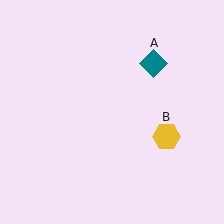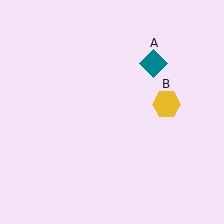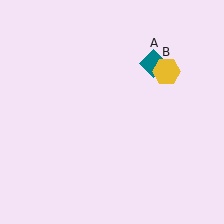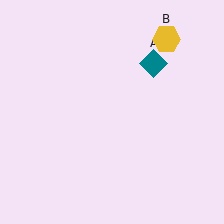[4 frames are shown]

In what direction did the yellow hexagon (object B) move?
The yellow hexagon (object B) moved up.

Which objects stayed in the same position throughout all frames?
Teal diamond (object A) remained stationary.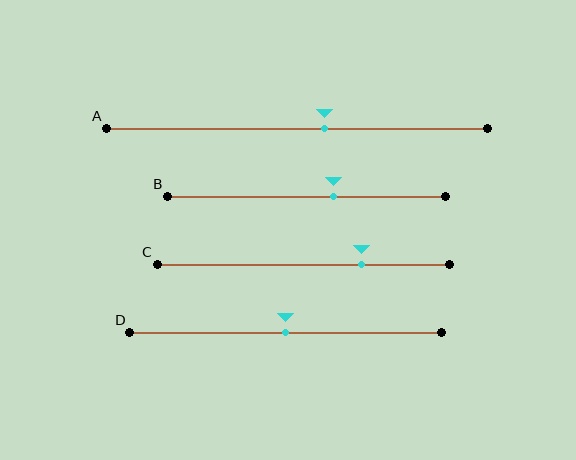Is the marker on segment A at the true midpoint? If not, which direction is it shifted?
No, the marker on segment A is shifted to the right by about 7% of the segment length.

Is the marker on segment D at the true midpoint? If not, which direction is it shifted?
Yes, the marker on segment D is at the true midpoint.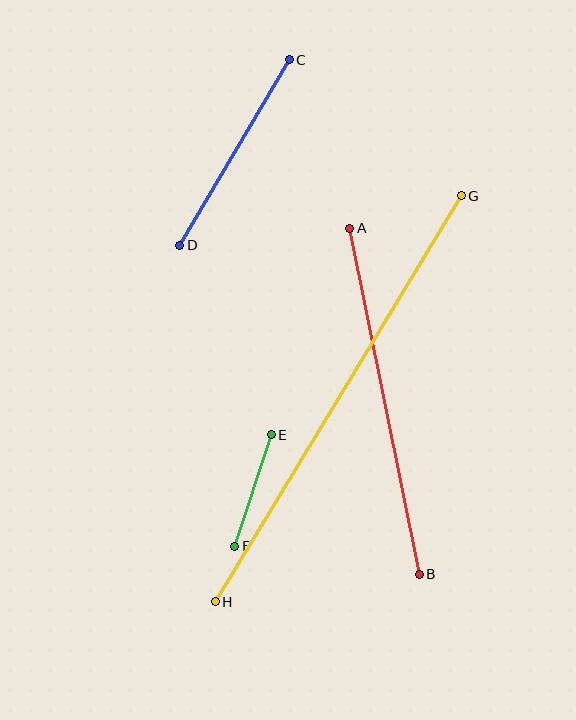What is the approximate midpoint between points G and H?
The midpoint is at approximately (338, 399) pixels.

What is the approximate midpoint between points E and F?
The midpoint is at approximately (253, 491) pixels.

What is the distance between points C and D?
The distance is approximately 215 pixels.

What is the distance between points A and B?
The distance is approximately 353 pixels.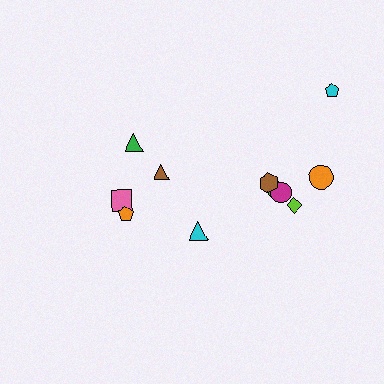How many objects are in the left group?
There are 4 objects.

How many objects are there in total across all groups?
There are 11 objects.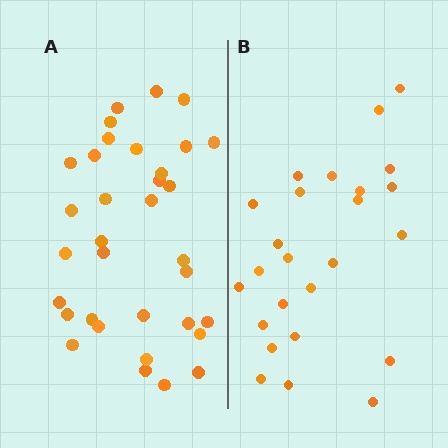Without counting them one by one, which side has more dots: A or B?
Region A (the left region) has more dots.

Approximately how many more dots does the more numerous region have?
Region A has roughly 8 or so more dots than region B.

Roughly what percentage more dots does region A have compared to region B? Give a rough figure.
About 35% more.